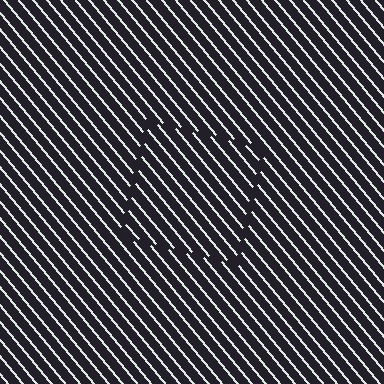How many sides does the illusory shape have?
4 sides — the line-ends trace a square.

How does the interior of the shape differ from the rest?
The interior of the shape contains the same grating, shifted by half a period — the contour is defined by the phase discontinuity where line-ends from the inner and outer gratings abut.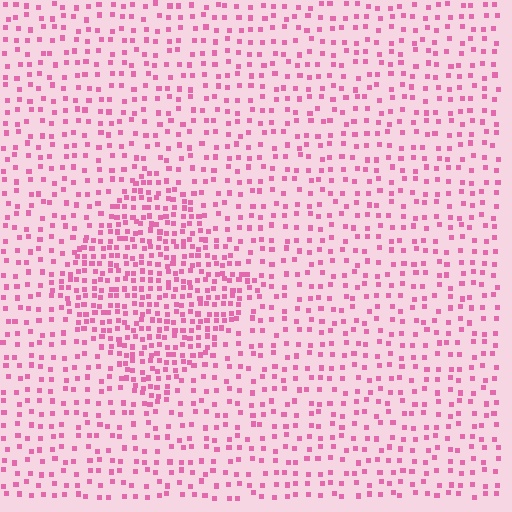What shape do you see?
I see a diamond.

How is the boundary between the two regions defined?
The boundary is defined by a change in element density (approximately 2.1x ratio). All elements are the same color, size, and shape.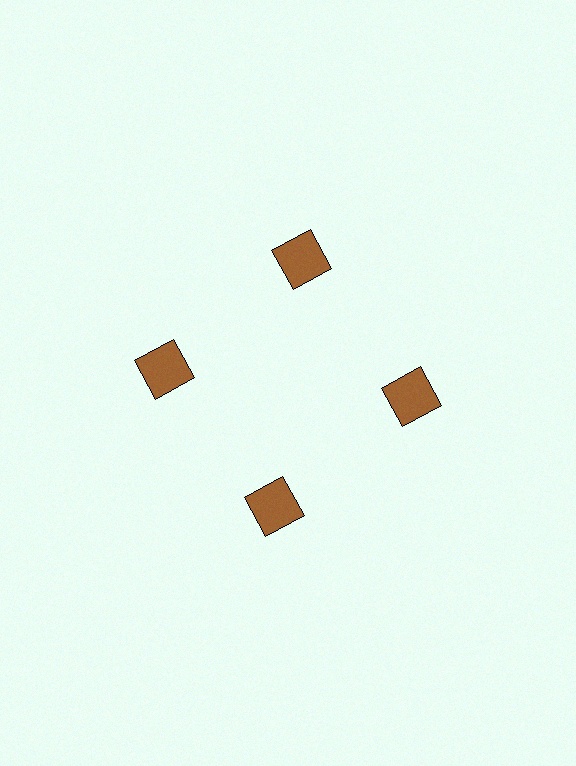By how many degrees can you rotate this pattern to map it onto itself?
The pattern maps onto itself every 90 degrees of rotation.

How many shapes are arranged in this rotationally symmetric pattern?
There are 4 shapes, arranged in 4 groups of 1.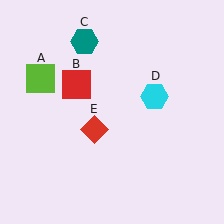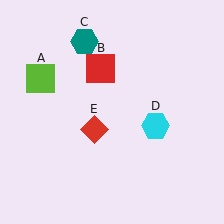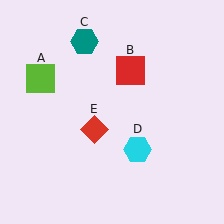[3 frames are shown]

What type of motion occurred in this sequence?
The red square (object B), cyan hexagon (object D) rotated clockwise around the center of the scene.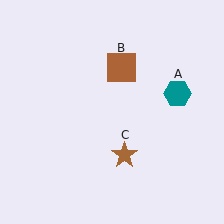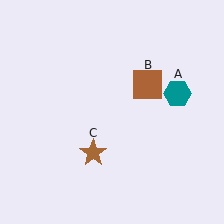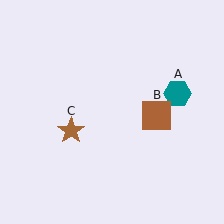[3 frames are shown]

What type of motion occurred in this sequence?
The brown square (object B), brown star (object C) rotated clockwise around the center of the scene.